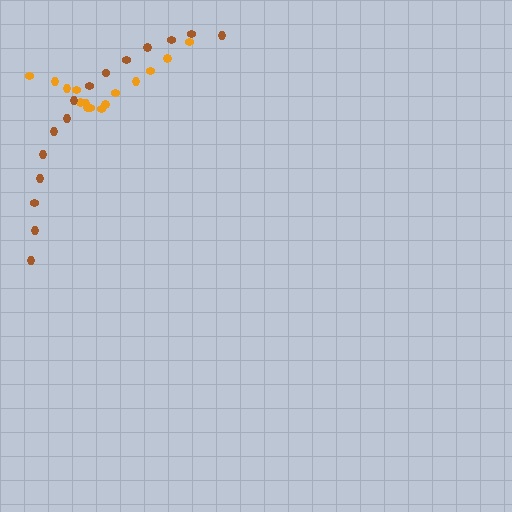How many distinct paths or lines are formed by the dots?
There are 2 distinct paths.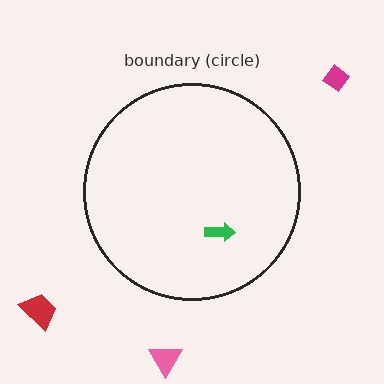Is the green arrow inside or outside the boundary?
Inside.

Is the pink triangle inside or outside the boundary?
Outside.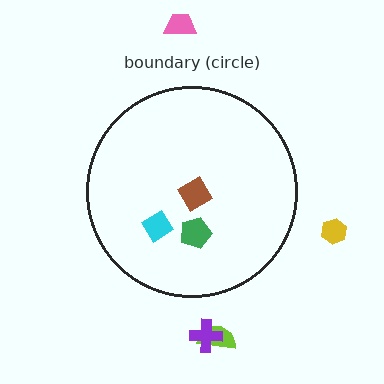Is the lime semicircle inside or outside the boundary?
Outside.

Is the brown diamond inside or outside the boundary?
Inside.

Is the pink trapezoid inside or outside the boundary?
Outside.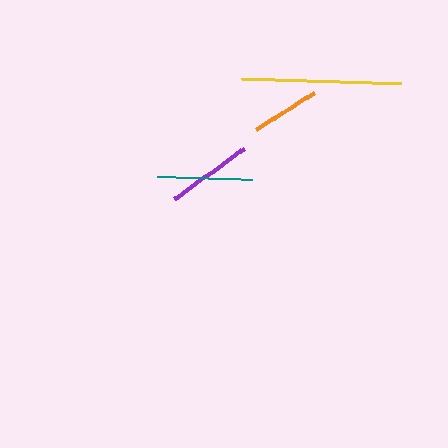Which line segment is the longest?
The yellow line is the longest at approximately 160 pixels.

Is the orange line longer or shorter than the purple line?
The purple line is longer than the orange line.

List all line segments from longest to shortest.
From longest to shortest: yellow, teal, purple, orange.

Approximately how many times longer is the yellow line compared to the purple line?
The yellow line is approximately 1.8 times the length of the purple line.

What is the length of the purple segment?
The purple segment is approximately 87 pixels long.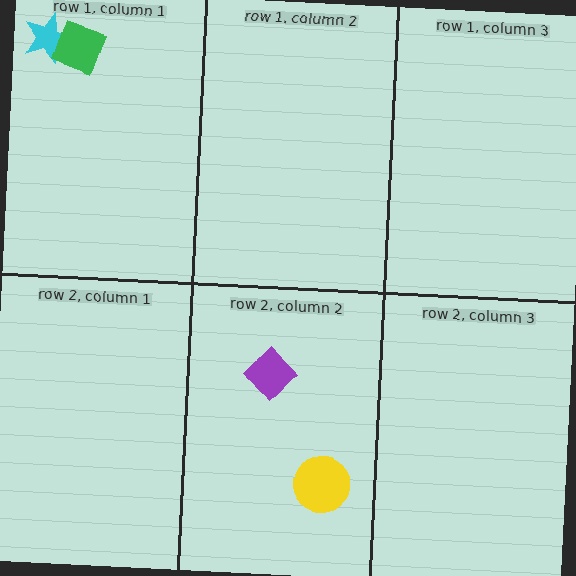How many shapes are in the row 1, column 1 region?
2.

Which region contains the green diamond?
The row 1, column 1 region.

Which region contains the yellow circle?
The row 2, column 2 region.